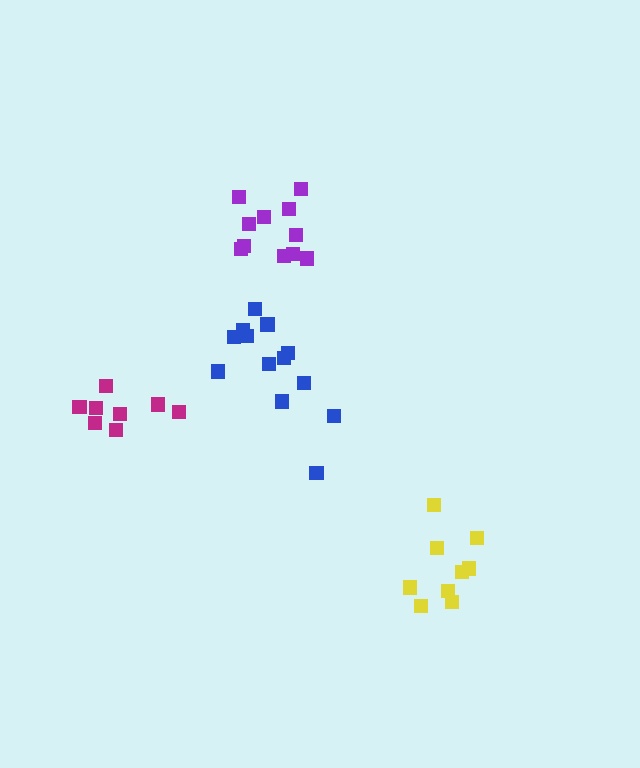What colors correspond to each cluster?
The clusters are colored: blue, purple, yellow, magenta.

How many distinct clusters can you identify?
There are 4 distinct clusters.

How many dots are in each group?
Group 1: 13 dots, Group 2: 11 dots, Group 3: 9 dots, Group 4: 8 dots (41 total).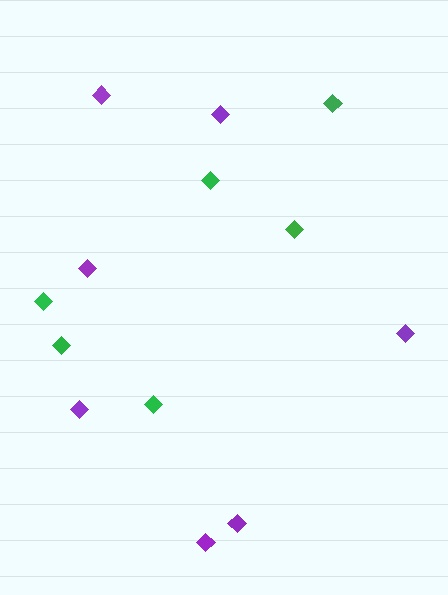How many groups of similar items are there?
There are 2 groups: one group of purple diamonds (7) and one group of green diamonds (6).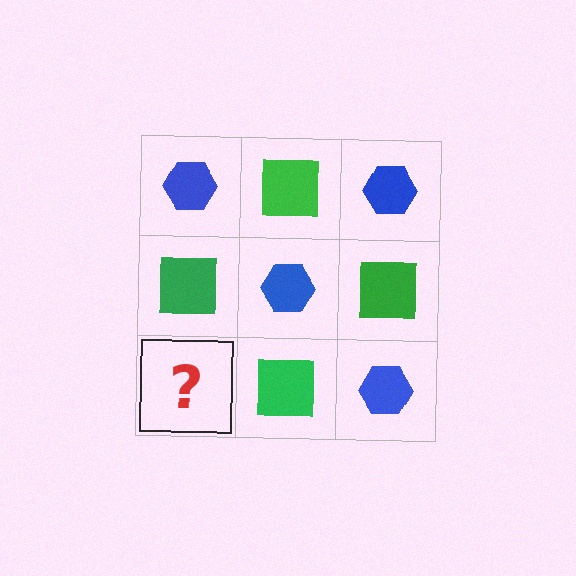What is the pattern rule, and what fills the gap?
The rule is that it alternates blue hexagon and green square in a checkerboard pattern. The gap should be filled with a blue hexagon.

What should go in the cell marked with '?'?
The missing cell should contain a blue hexagon.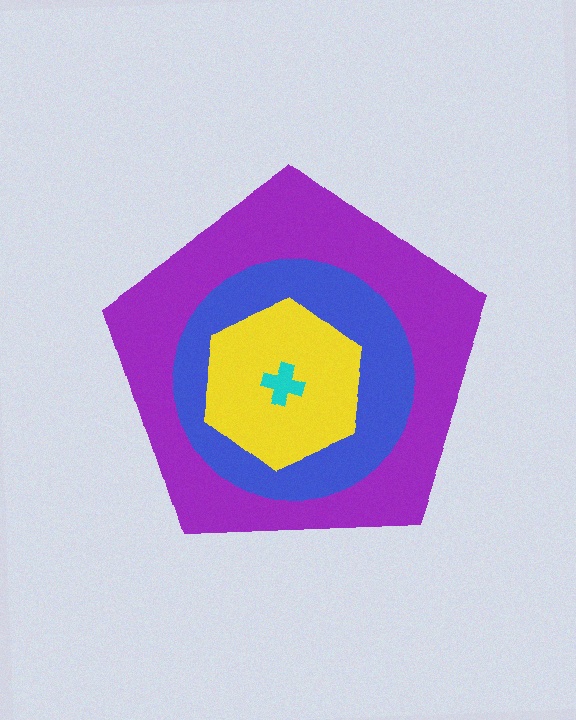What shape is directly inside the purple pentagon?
The blue circle.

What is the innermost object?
The cyan cross.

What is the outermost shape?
The purple pentagon.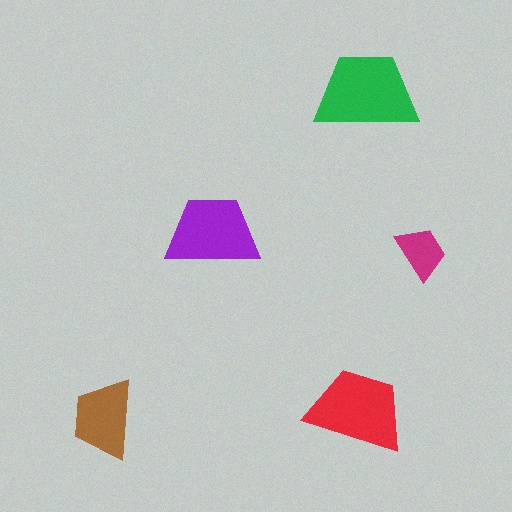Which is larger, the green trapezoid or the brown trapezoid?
The green one.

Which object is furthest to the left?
The brown trapezoid is leftmost.